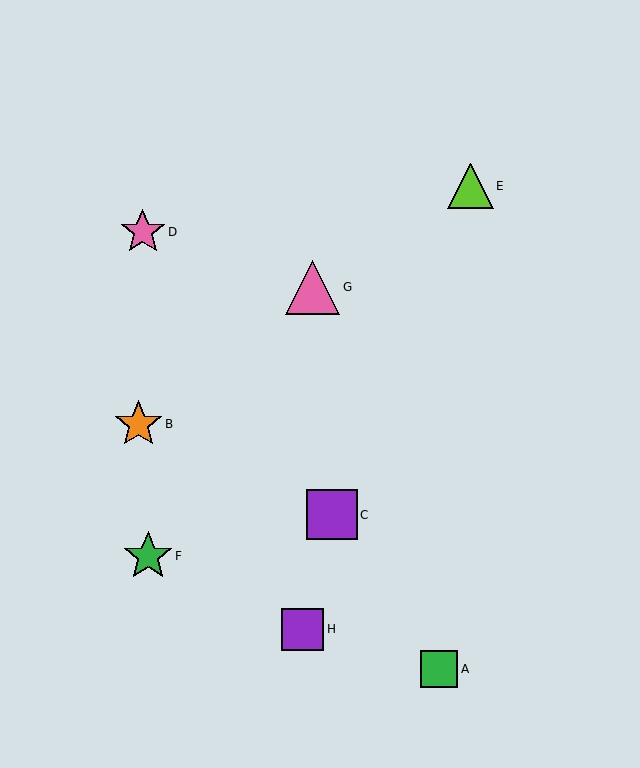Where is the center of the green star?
The center of the green star is at (148, 556).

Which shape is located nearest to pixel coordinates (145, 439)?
The orange star (labeled B) at (138, 424) is nearest to that location.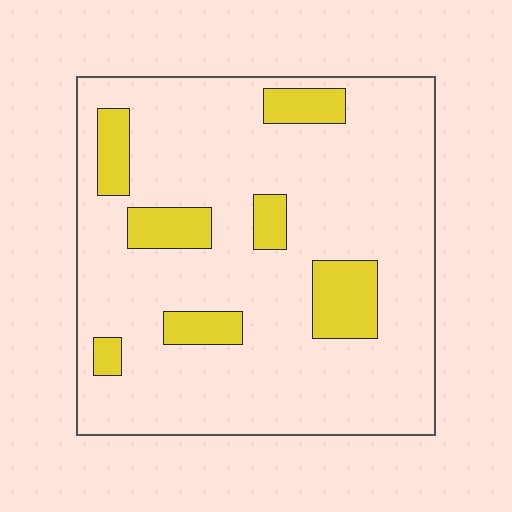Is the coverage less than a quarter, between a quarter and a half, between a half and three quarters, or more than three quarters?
Less than a quarter.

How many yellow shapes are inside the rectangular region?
7.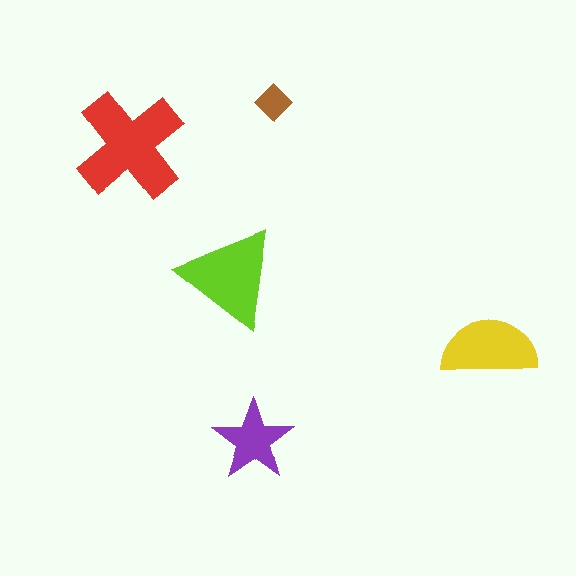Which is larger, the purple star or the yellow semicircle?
The yellow semicircle.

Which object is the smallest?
The brown diamond.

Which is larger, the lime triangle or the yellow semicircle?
The lime triangle.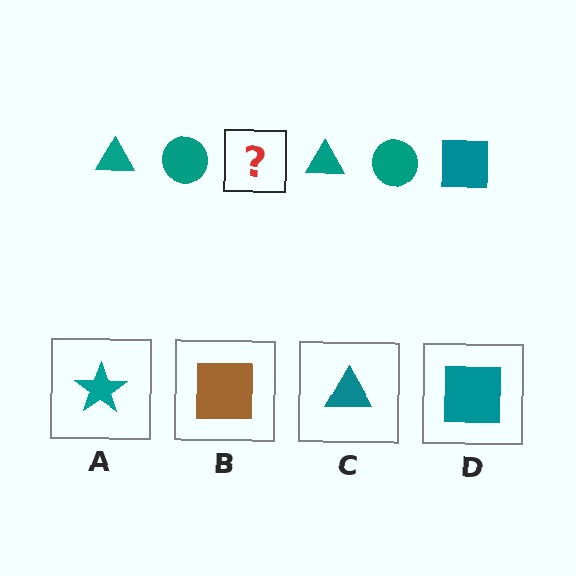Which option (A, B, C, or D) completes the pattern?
D.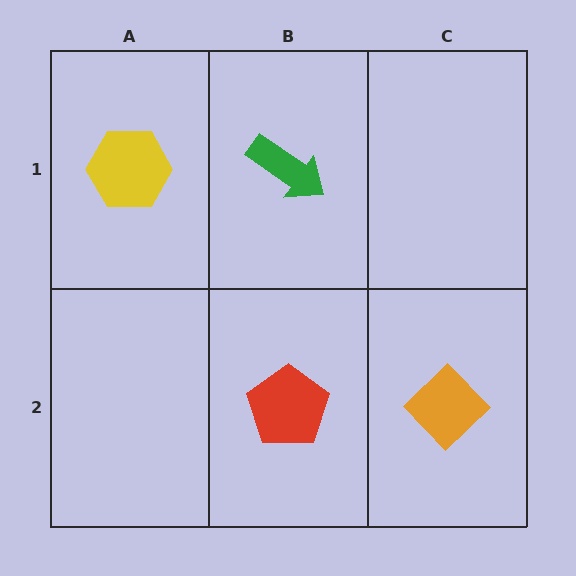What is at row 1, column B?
A green arrow.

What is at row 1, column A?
A yellow hexagon.